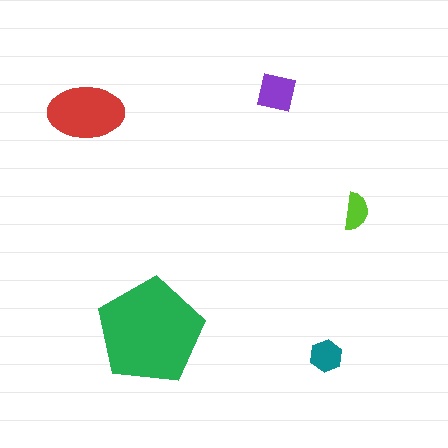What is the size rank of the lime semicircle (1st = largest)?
5th.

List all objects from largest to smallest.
The green pentagon, the red ellipse, the purple square, the teal hexagon, the lime semicircle.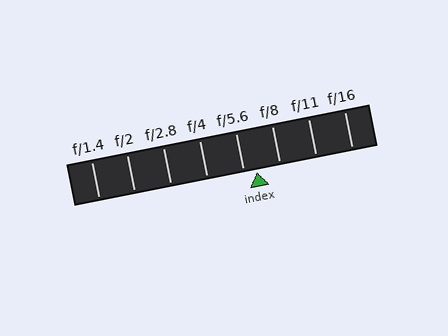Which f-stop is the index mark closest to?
The index mark is closest to f/5.6.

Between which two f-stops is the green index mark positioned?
The index mark is between f/5.6 and f/8.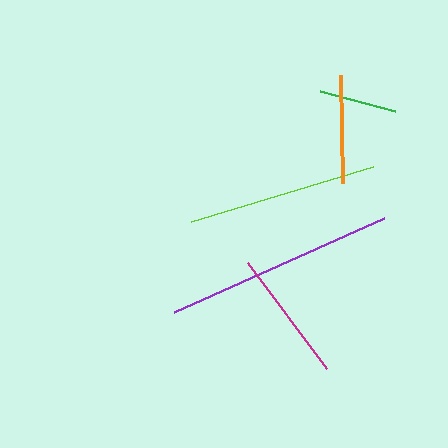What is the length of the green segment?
The green segment is approximately 78 pixels long.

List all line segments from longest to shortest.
From longest to shortest: purple, lime, magenta, orange, green.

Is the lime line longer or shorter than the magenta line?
The lime line is longer than the magenta line.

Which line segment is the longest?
The purple line is the longest at approximately 230 pixels.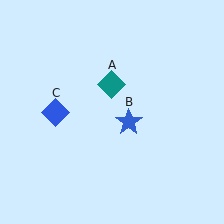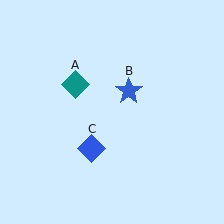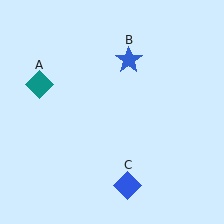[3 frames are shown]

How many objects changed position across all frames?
3 objects changed position: teal diamond (object A), blue star (object B), blue diamond (object C).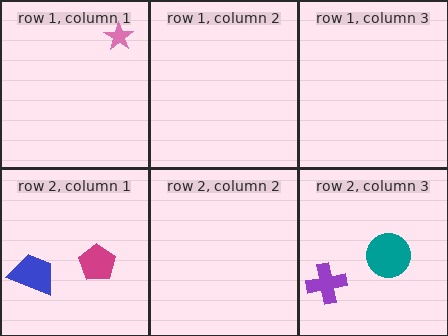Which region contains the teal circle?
The row 2, column 3 region.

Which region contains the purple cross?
The row 2, column 3 region.